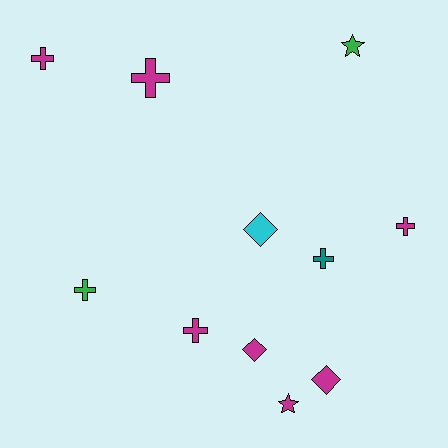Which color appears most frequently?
Magenta, with 7 objects.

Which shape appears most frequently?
Cross, with 6 objects.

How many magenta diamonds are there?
There are 2 magenta diamonds.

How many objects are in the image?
There are 11 objects.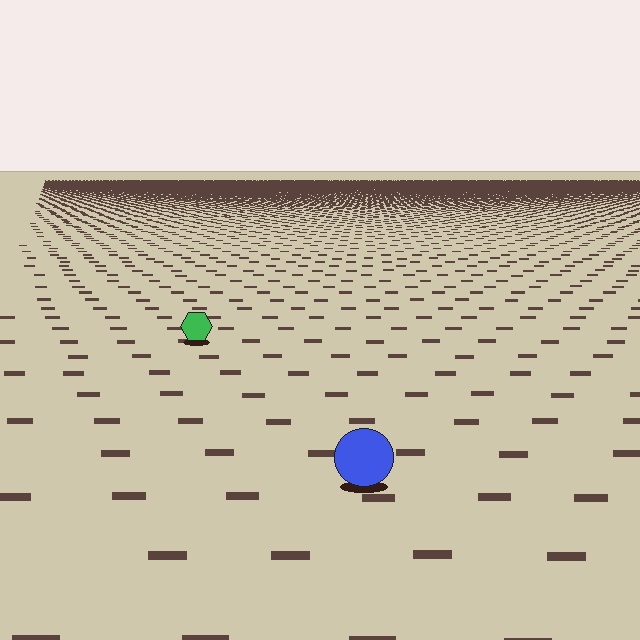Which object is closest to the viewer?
The blue circle is closest. The texture marks near it are larger and more spread out.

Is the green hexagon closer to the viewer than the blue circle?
No. The blue circle is closer — you can tell from the texture gradient: the ground texture is coarser near it.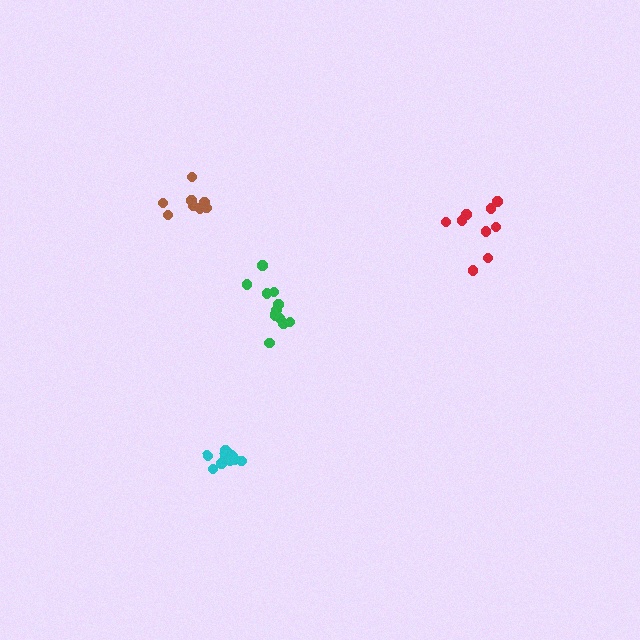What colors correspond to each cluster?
The clusters are colored: cyan, brown, green, red.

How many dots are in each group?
Group 1: 10 dots, Group 2: 8 dots, Group 3: 12 dots, Group 4: 9 dots (39 total).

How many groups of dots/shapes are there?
There are 4 groups.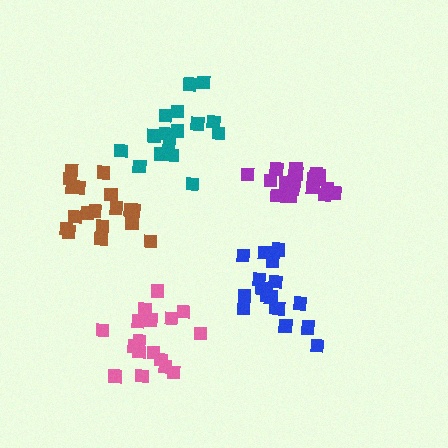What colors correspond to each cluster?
The clusters are colored: pink, teal, blue, purple, brown.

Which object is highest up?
The teal cluster is topmost.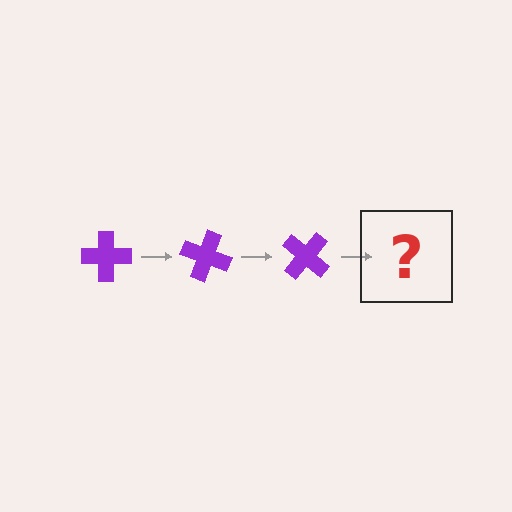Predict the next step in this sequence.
The next step is a purple cross rotated 60 degrees.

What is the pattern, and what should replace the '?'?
The pattern is that the cross rotates 20 degrees each step. The '?' should be a purple cross rotated 60 degrees.